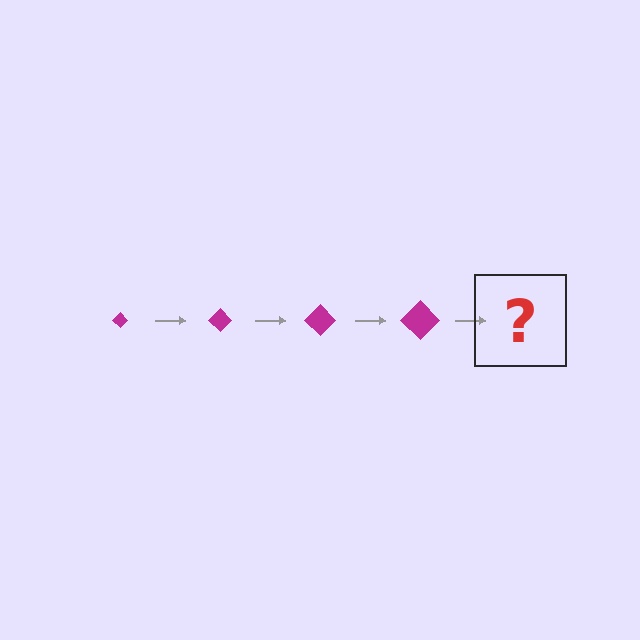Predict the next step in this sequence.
The next step is a magenta diamond, larger than the previous one.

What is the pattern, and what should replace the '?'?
The pattern is that the diamond gets progressively larger each step. The '?' should be a magenta diamond, larger than the previous one.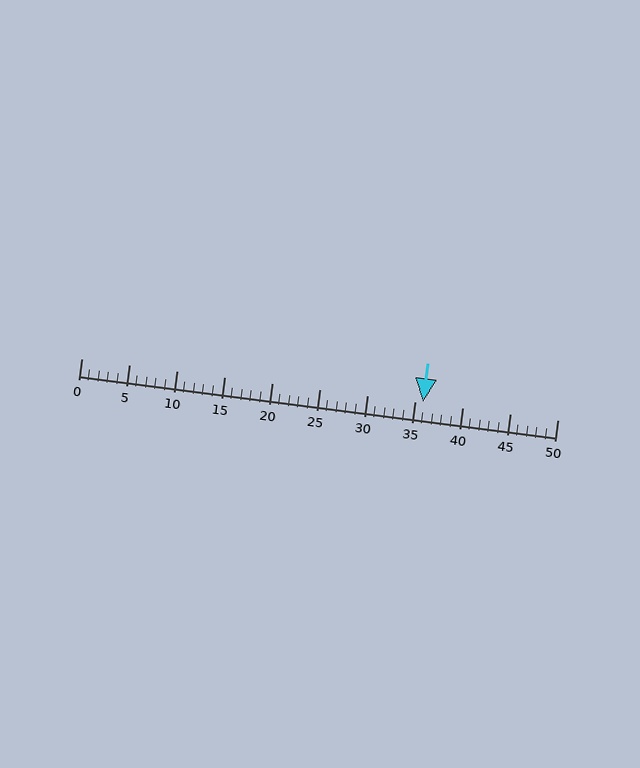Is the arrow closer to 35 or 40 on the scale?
The arrow is closer to 35.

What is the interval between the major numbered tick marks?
The major tick marks are spaced 5 units apart.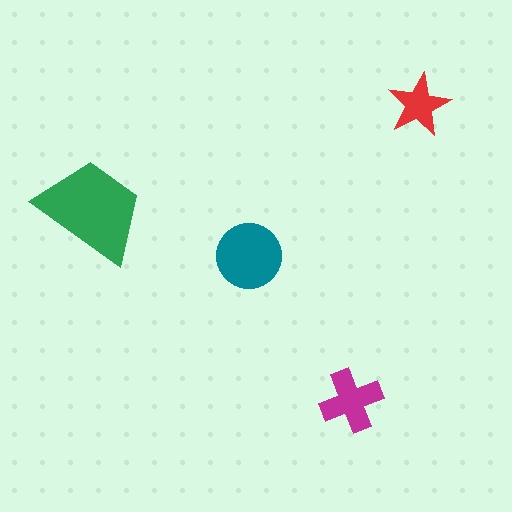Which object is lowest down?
The magenta cross is bottommost.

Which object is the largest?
The green trapezoid.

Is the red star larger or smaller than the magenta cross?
Smaller.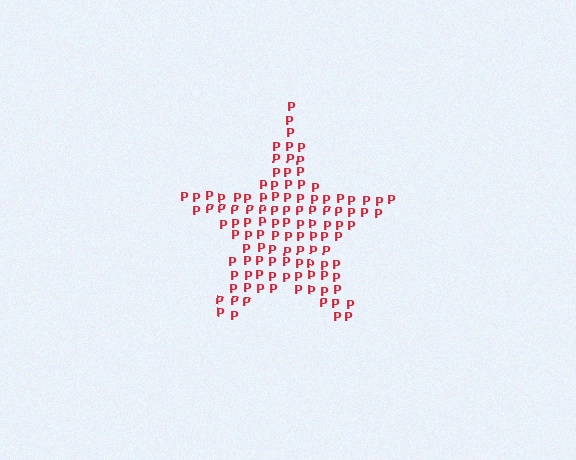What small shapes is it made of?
It is made of small letter P's.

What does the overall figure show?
The overall figure shows a star.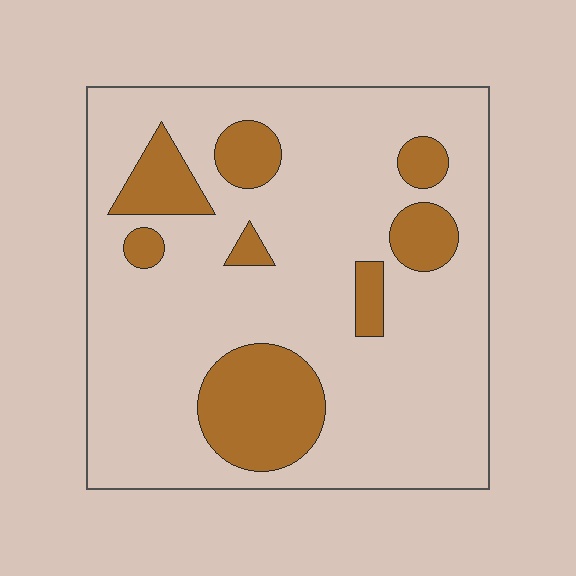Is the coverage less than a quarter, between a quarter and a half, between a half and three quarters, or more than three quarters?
Less than a quarter.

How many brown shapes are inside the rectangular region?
8.